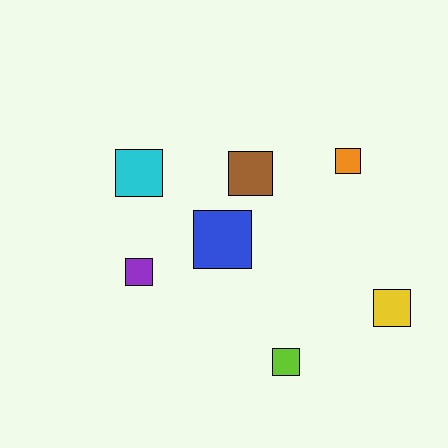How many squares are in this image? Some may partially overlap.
There are 7 squares.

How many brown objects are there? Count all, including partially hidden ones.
There is 1 brown object.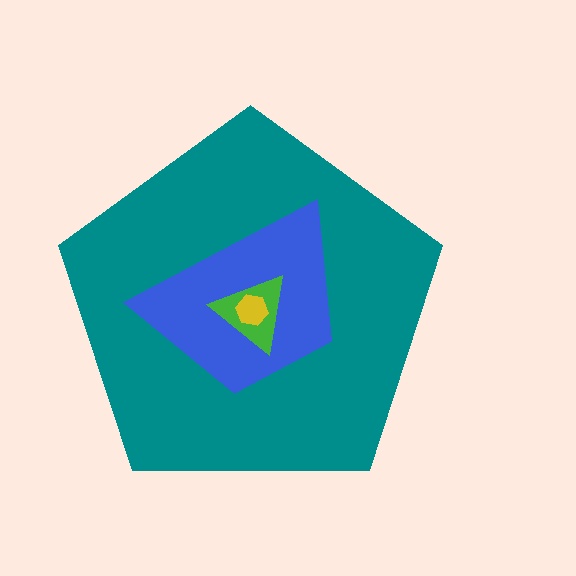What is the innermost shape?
The yellow hexagon.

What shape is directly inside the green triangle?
The yellow hexagon.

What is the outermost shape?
The teal pentagon.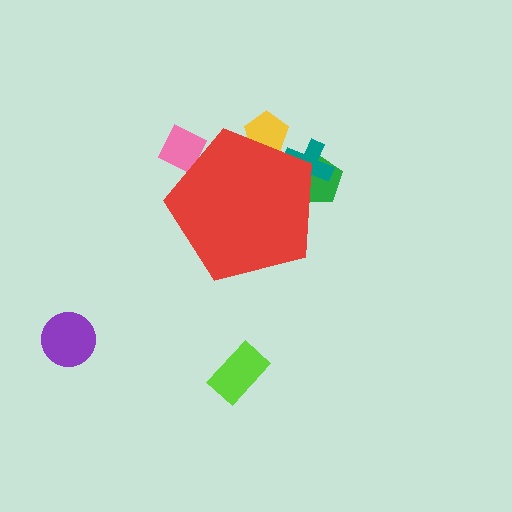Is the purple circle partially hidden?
No, the purple circle is fully visible.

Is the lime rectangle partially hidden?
No, the lime rectangle is fully visible.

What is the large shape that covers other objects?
A red pentagon.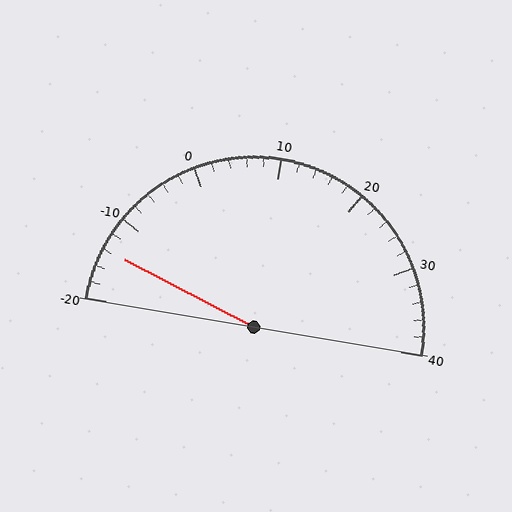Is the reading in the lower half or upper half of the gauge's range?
The reading is in the lower half of the range (-20 to 40).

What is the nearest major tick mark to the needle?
The nearest major tick mark is -10.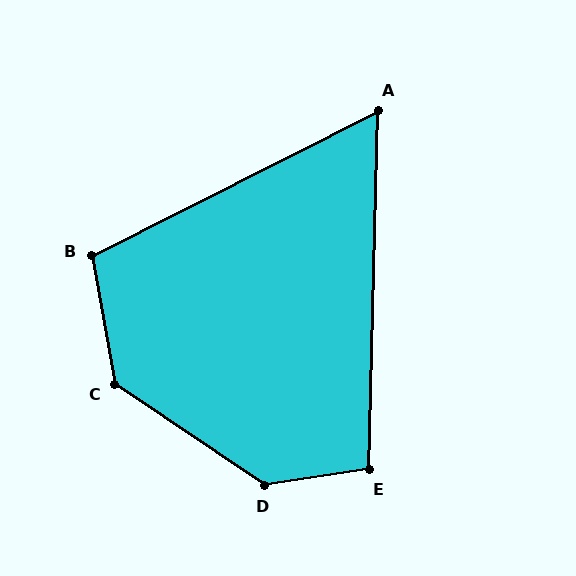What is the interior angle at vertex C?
Approximately 134 degrees (obtuse).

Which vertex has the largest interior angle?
D, at approximately 137 degrees.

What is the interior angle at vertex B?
Approximately 107 degrees (obtuse).